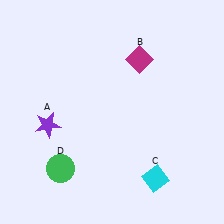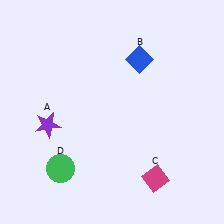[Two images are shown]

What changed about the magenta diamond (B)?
In Image 1, B is magenta. In Image 2, it changed to blue.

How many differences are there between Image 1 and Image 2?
There are 2 differences between the two images.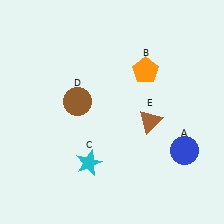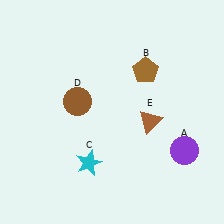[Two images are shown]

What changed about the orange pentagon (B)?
In Image 1, B is orange. In Image 2, it changed to brown.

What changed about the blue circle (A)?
In Image 1, A is blue. In Image 2, it changed to purple.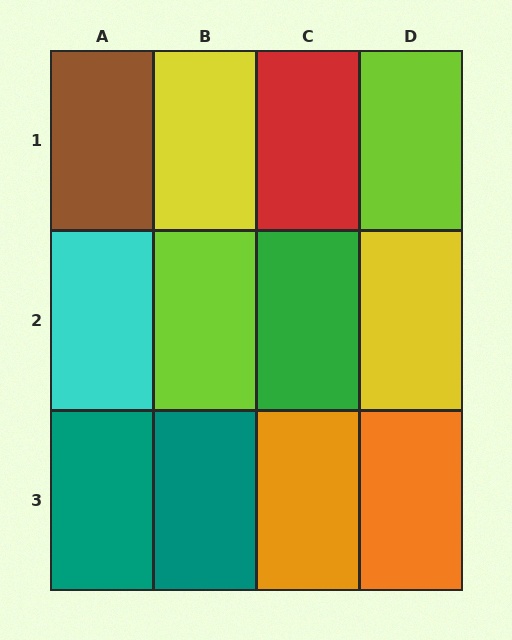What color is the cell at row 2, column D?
Yellow.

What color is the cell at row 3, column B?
Teal.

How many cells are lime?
2 cells are lime.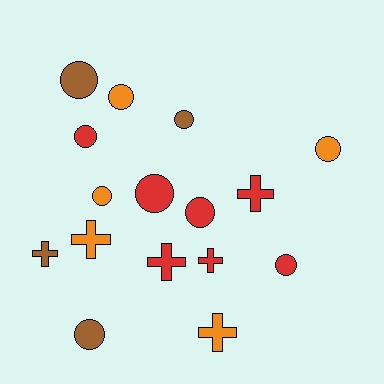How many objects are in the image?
There are 16 objects.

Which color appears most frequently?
Red, with 7 objects.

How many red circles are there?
There are 4 red circles.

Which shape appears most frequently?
Circle, with 10 objects.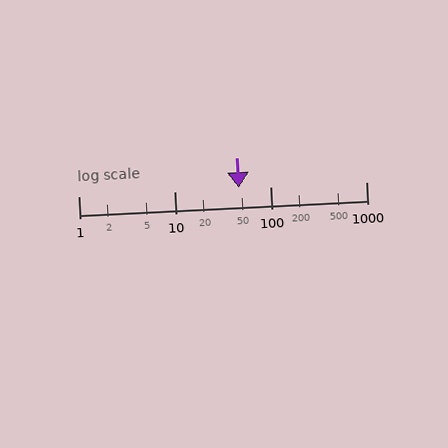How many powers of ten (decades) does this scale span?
The scale spans 3 decades, from 1 to 1000.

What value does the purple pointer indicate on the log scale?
The pointer indicates approximately 47.